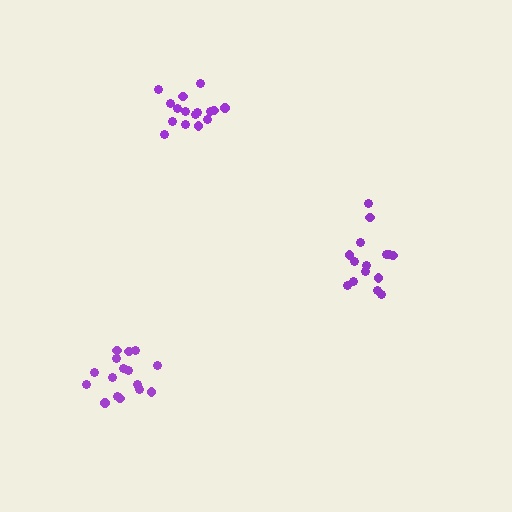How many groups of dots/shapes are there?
There are 3 groups.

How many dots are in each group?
Group 1: 16 dots, Group 2: 15 dots, Group 3: 16 dots (47 total).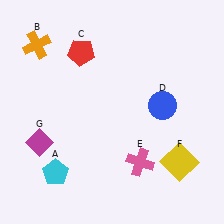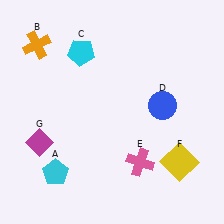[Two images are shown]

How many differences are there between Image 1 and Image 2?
There is 1 difference between the two images.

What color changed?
The pentagon (C) changed from red in Image 1 to cyan in Image 2.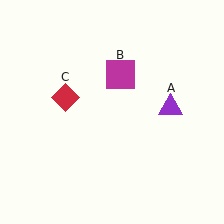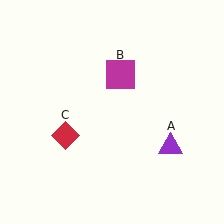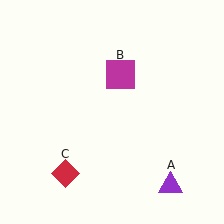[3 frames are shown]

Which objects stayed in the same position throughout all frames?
Magenta square (object B) remained stationary.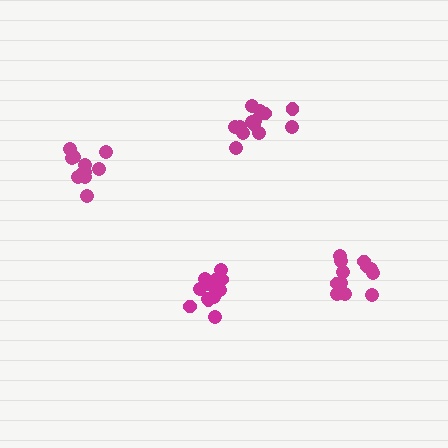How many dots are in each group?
Group 1: 12 dots, Group 2: 12 dots, Group 3: 13 dots, Group 4: 12 dots (49 total).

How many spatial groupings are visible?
There are 4 spatial groupings.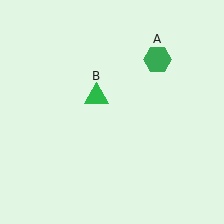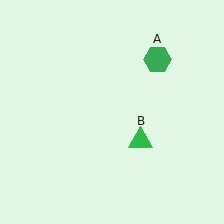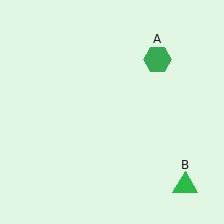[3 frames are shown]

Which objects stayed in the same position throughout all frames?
Green hexagon (object A) remained stationary.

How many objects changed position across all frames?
1 object changed position: green triangle (object B).